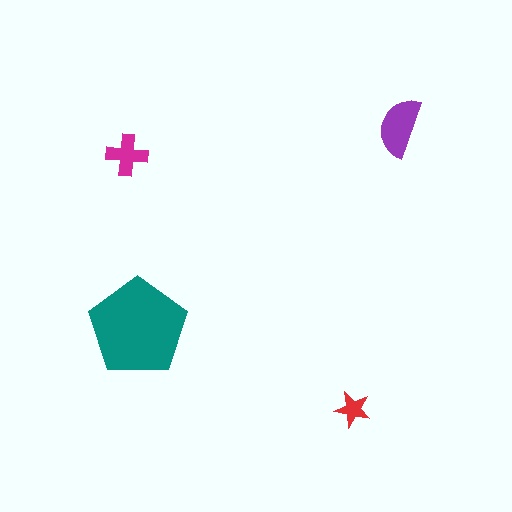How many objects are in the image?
There are 4 objects in the image.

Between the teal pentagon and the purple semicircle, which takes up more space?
The teal pentagon.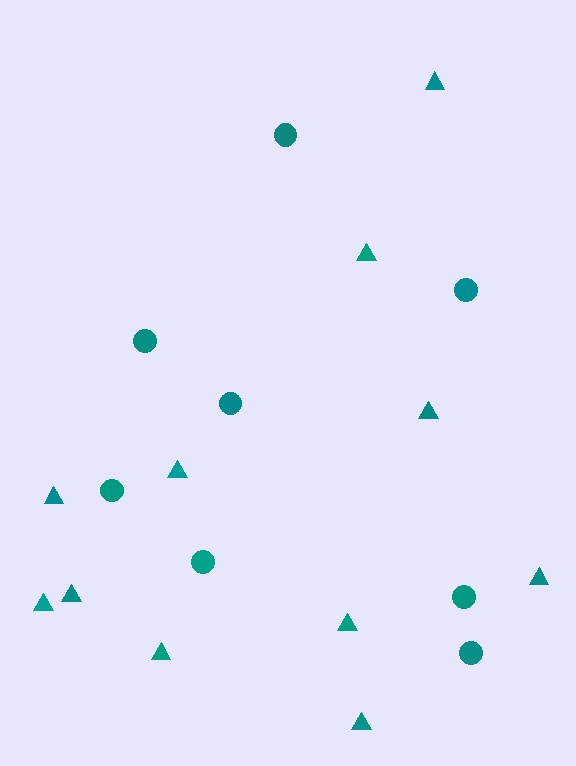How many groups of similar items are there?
There are 2 groups: one group of circles (8) and one group of triangles (11).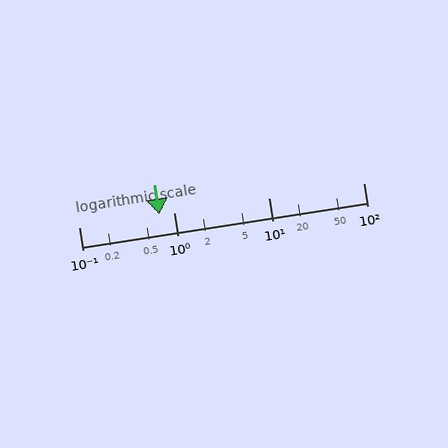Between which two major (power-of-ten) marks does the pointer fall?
The pointer is between 0.1 and 1.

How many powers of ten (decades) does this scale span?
The scale spans 3 decades, from 0.1 to 100.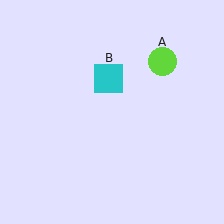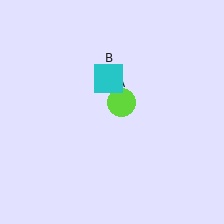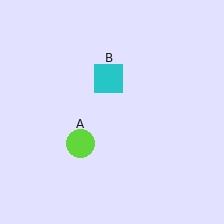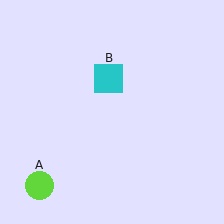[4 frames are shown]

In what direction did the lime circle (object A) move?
The lime circle (object A) moved down and to the left.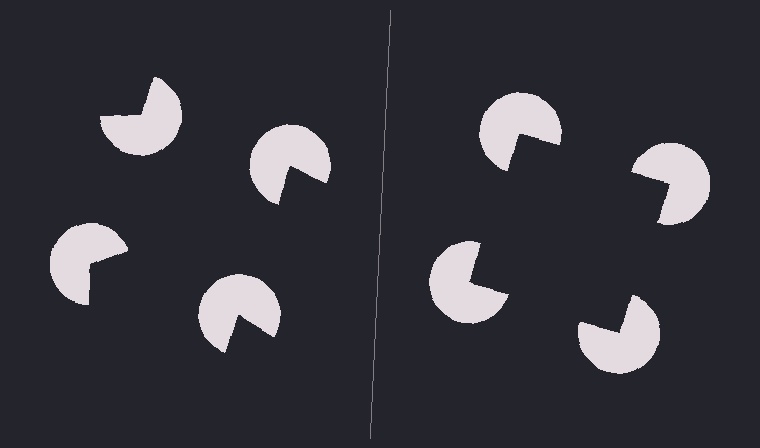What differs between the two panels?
The pac-man discs are positioned identically on both sides; only the wedge orientations differ. On the right they align to a square; on the left they are misaligned.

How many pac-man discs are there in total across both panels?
8 — 4 on each side.